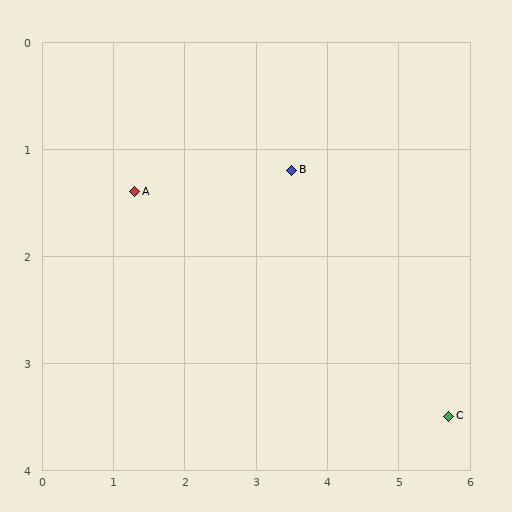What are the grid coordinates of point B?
Point B is at approximately (3.5, 1.2).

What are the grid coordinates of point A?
Point A is at approximately (1.3, 1.4).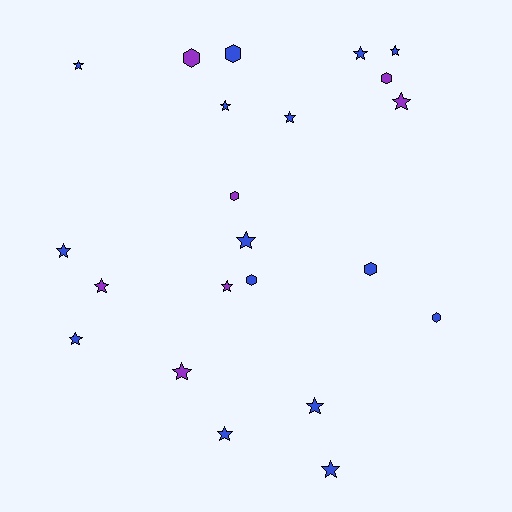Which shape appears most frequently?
Star, with 15 objects.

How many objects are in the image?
There are 22 objects.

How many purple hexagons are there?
There are 3 purple hexagons.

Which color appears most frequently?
Blue, with 15 objects.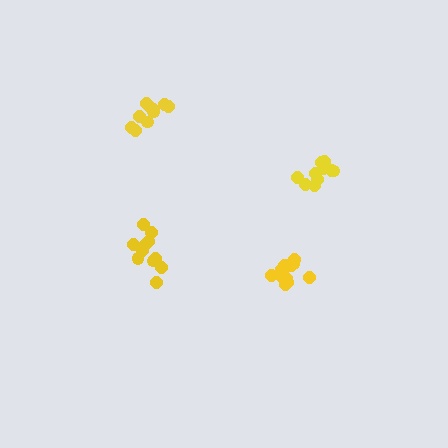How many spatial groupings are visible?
There are 4 spatial groupings.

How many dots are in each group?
Group 1: 14 dots, Group 2: 11 dots, Group 3: 10 dots, Group 4: 10 dots (45 total).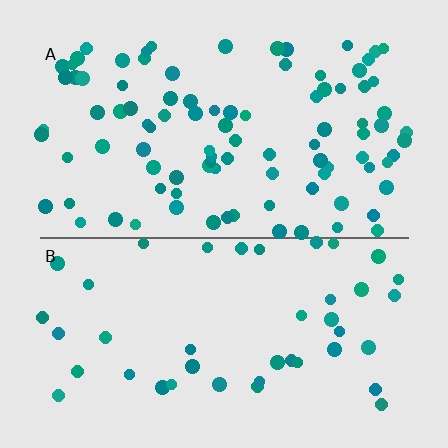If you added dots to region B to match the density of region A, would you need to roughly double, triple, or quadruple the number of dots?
Approximately double.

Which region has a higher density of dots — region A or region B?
A (the top).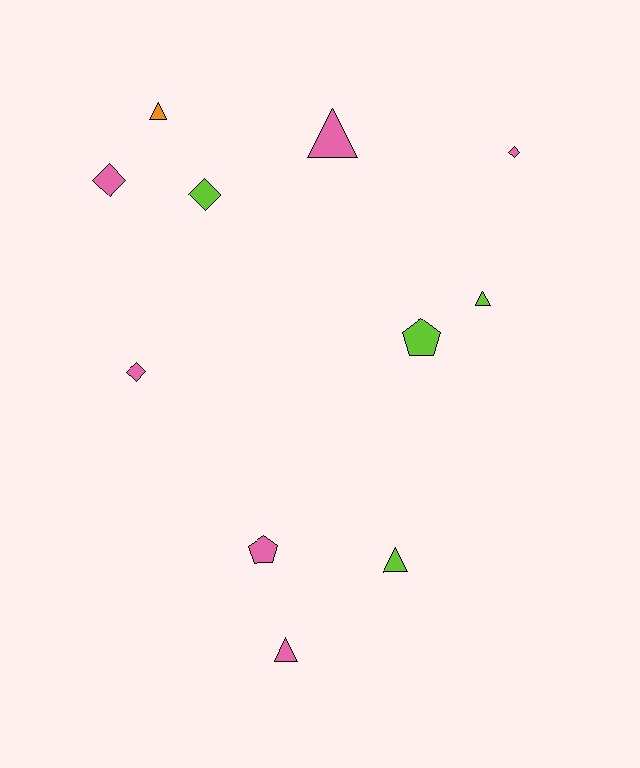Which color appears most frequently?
Pink, with 6 objects.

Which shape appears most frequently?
Triangle, with 5 objects.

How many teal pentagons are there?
There are no teal pentagons.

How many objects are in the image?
There are 11 objects.